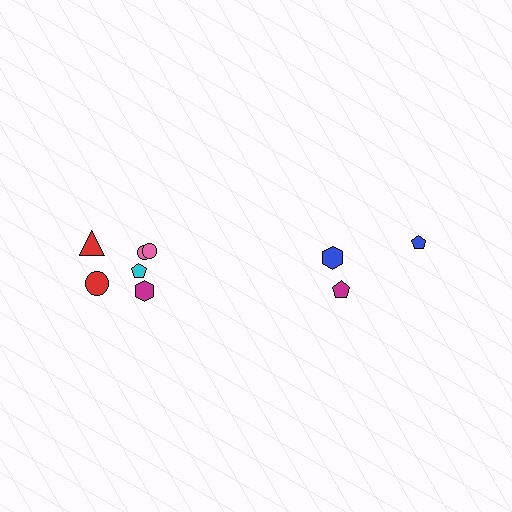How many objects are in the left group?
There are 6 objects.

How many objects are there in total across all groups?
There are 9 objects.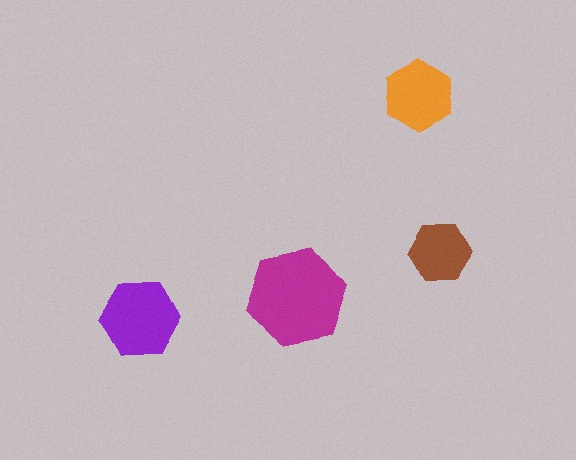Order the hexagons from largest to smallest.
the magenta one, the purple one, the orange one, the brown one.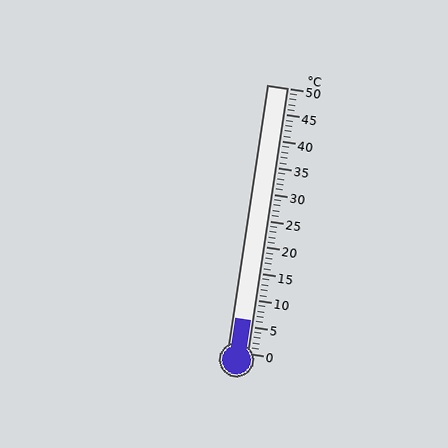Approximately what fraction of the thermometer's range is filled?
The thermometer is filled to approximately 10% of its range.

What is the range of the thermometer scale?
The thermometer scale ranges from 0°C to 50°C.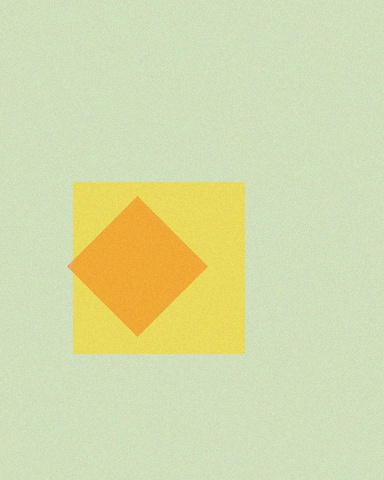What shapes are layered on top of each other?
The layered shapes are: a yellow square, an orange diamond.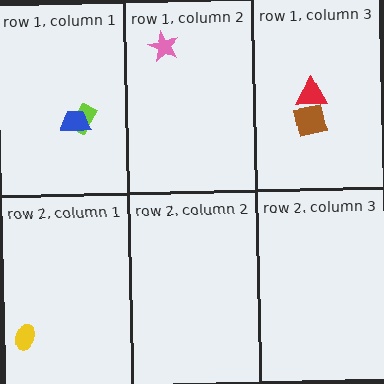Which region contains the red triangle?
The row 1, column 3 region.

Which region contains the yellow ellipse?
The row 2, column 1 region.